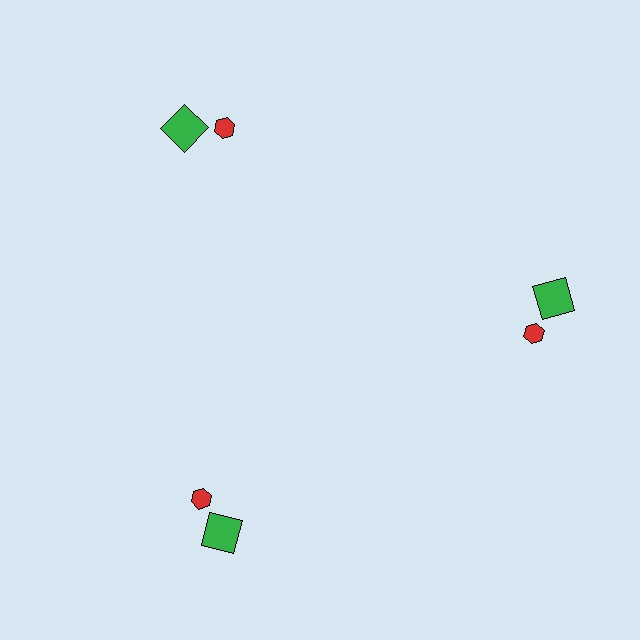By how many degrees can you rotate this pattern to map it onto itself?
The pattern maps onto itself every 120 degrees of rotation.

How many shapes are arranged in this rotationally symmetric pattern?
There are 6 shapes, arranged in 3 groups of 2.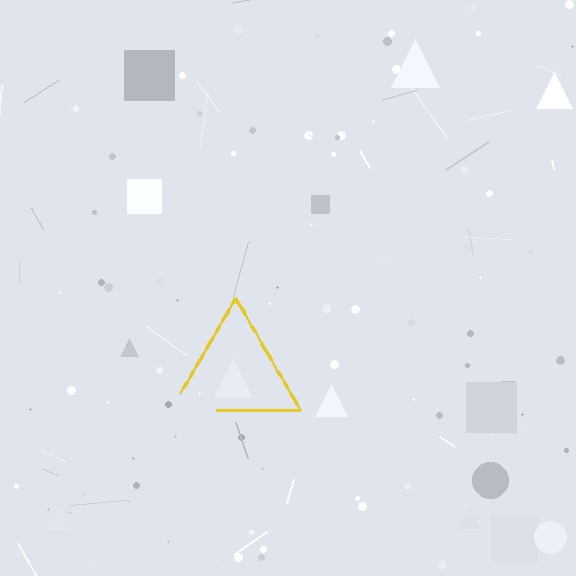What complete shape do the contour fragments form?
The contour fragments form a triangle.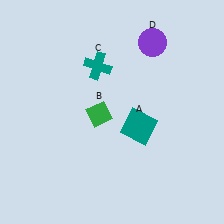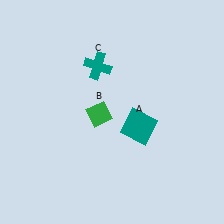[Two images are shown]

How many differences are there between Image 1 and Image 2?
There is 1 difference between the two images.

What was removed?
The purple circle (D) was removed in Image 2.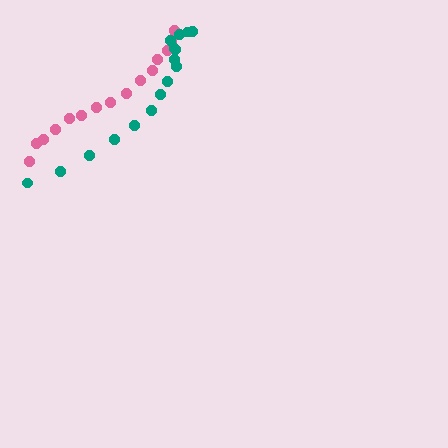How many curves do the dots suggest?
There are 2 distinct paths.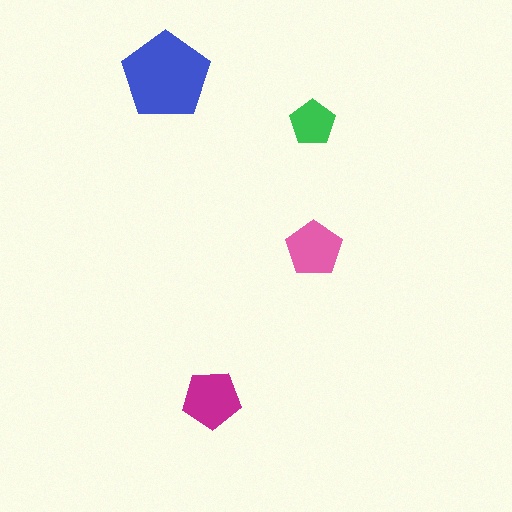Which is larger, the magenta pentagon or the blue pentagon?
The blue one.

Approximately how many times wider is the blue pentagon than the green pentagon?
About 2 times wider.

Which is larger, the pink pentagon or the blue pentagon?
The blue one.